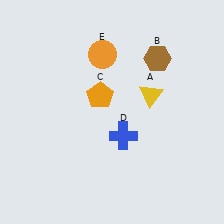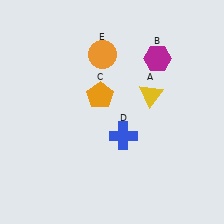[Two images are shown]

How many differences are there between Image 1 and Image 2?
There is 1 difference between the two images.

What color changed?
The hexagon (B) changed from brown in Image 1 to magenta in Image 2.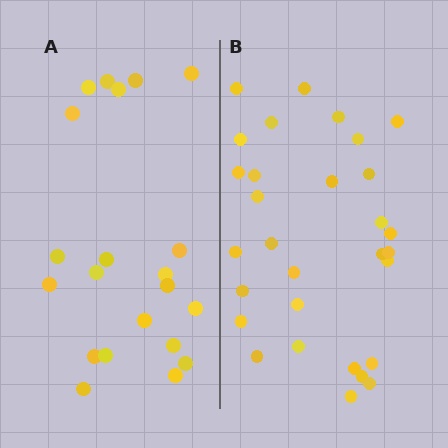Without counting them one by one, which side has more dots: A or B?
Region B (the right region) has more dots.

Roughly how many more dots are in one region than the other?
Region B has roughly 8 or so more dots than region A.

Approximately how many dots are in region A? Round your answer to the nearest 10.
About 20 dots. (The exact count is 21, which rounds to 20.)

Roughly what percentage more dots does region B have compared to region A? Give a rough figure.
About 45% more.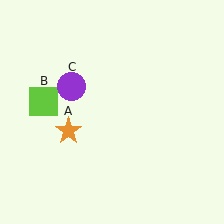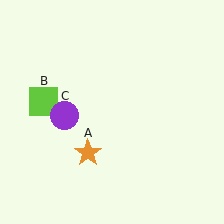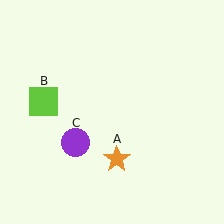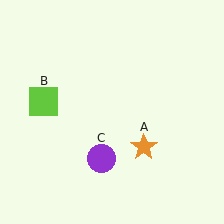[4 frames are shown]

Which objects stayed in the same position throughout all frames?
Lime square (object B) remained stationary.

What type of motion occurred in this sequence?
The orange star (object A), purple circle (object C) rotated counterclockwise around the center of the scene.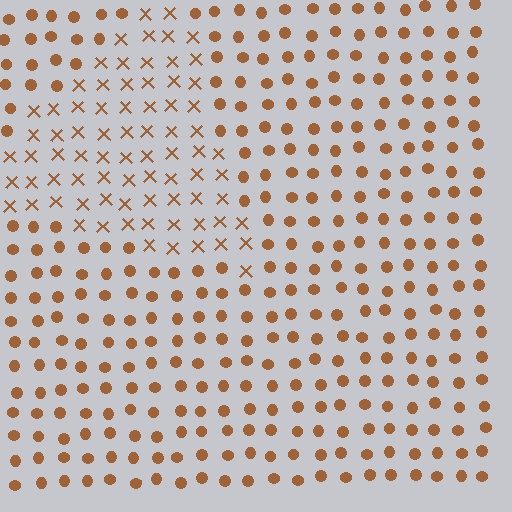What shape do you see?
I see a triangle.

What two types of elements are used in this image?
The image uses X marks inside the triangle region and circles outside it.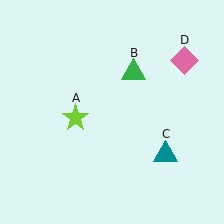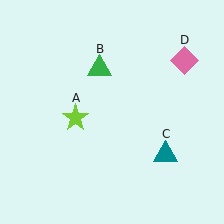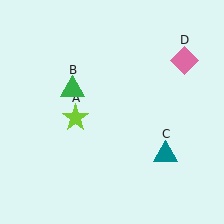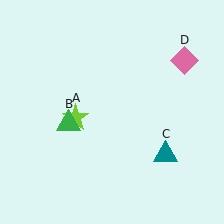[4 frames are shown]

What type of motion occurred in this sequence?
The green triangle (object B) rotated counterclockwise around the center of the scene.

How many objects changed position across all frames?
1 object changed position: green triangle (object B).